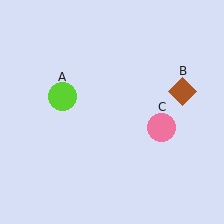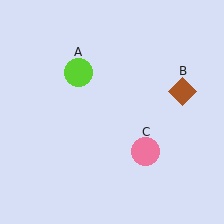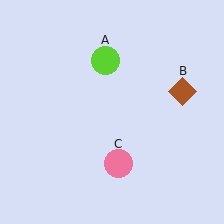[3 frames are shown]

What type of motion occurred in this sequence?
The lime circle (object A), pink circle (object C) rotated clockwise around the center of the scene.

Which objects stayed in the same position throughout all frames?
Brown diamond (object B) remained stationary.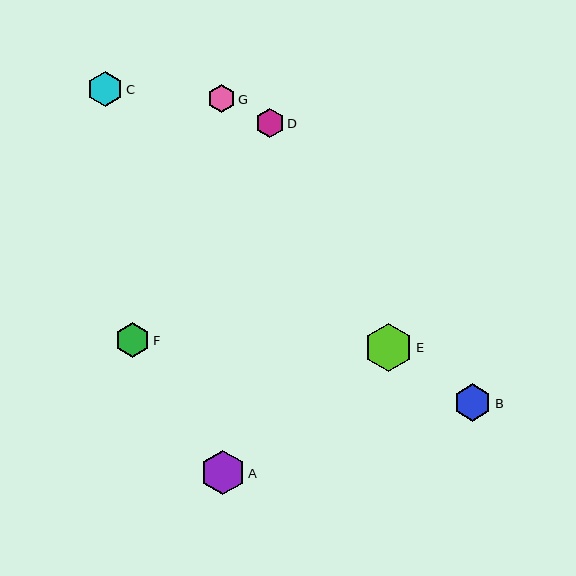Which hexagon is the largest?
Hexagon E is the largest with a size of approximately 48 pixels.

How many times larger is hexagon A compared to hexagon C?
Hexagon A is approximately 1.3 times the size of hexagon C.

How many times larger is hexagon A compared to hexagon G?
Hexagon A is approximately 1.6 times the size of hexagon G.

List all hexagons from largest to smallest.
From largest to smallest: E, A, B, C, F, D, G.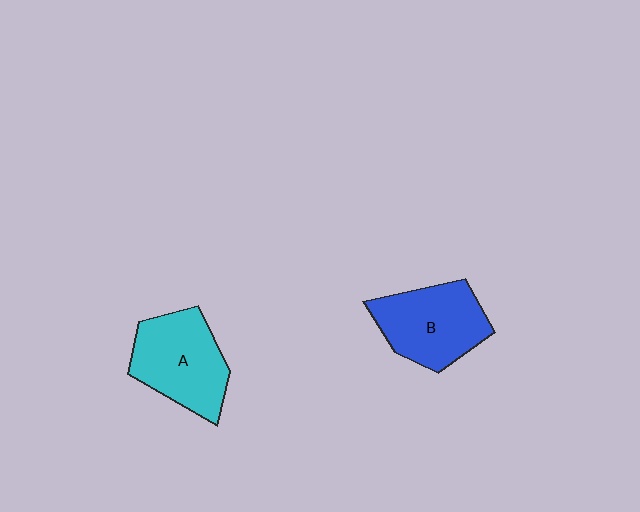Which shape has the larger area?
Shape A (cyan).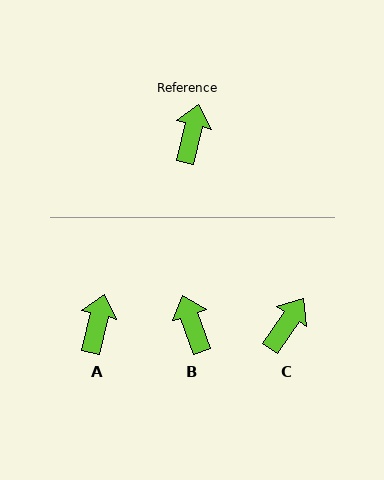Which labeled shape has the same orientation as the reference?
A.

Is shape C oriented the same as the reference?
No, it is off by about 21 degrees.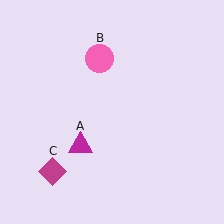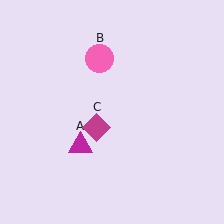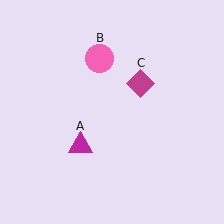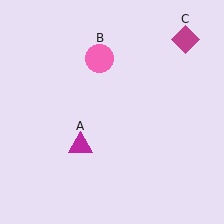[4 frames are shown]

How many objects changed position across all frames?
1 object changed position: magenta diamond (object C).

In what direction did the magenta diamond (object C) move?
The magenta diamond (object C) moved up and to the right.